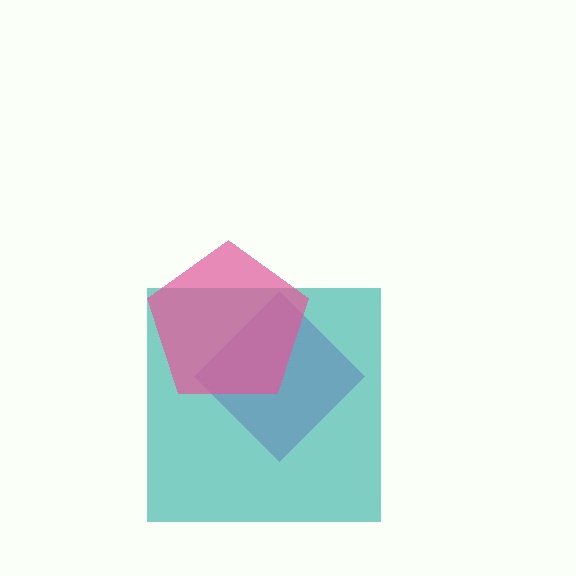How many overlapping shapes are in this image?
There are 3 overlapping shapes in the image.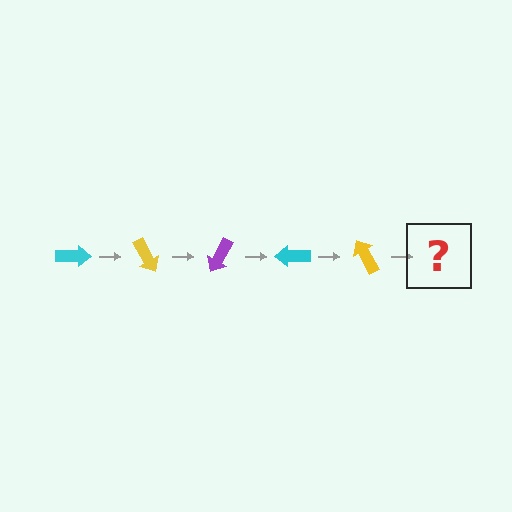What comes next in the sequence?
The next element should be a purple arrow, rotated 300 degrees from the start.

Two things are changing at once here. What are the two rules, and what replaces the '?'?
The two rules are that it rotates 60 degrees each step and the color cycles through cyan, yellow, and purple. The '?' should be a purple arrow, rotated 300 degrees from the start.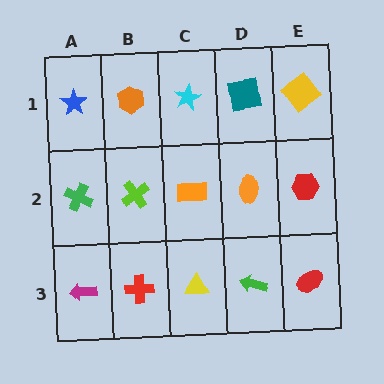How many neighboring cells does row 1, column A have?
2.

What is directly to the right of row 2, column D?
A red hexagon.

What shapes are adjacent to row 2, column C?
A cyan star (row 1, column C), a yellow triangle (row 3, column C), a lime cross (row 2, column B), an orange ellipse (row 2, column D).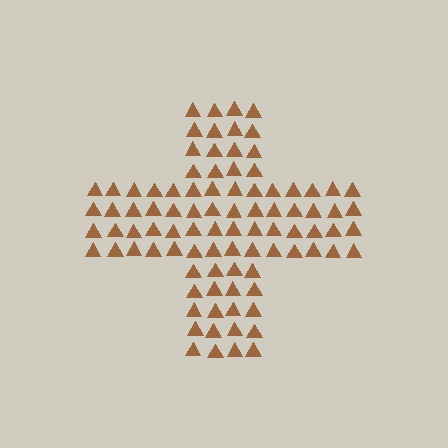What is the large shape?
The large shape is a cross.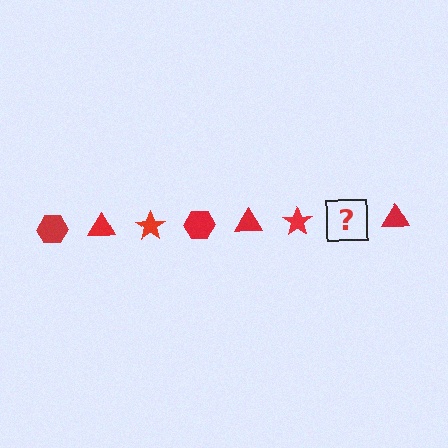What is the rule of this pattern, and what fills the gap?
The rule is that the pattern cycles through hexagon, triangle, star shapes in red. The gap should be filled with a red hexagon.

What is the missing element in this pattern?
The missing element is a red hexagon.